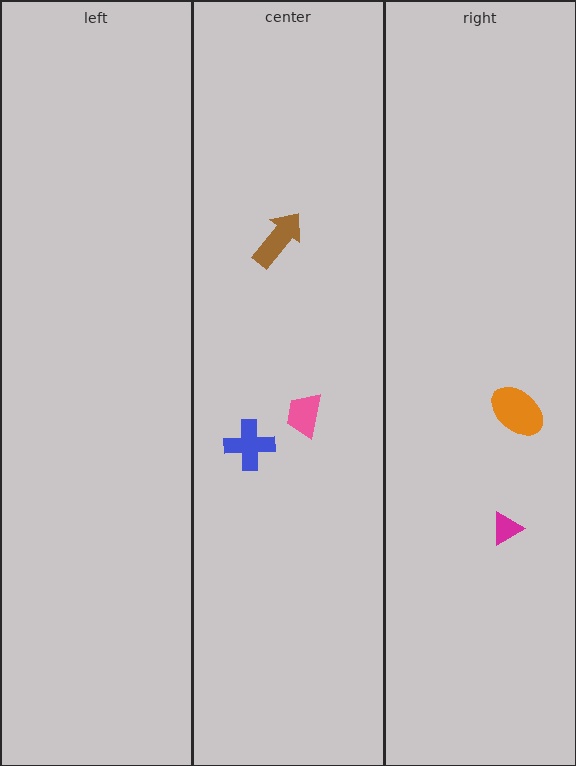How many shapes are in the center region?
3.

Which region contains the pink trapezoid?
The center region.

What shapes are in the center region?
The pink trapezoid, the brown arrow, the blue cross.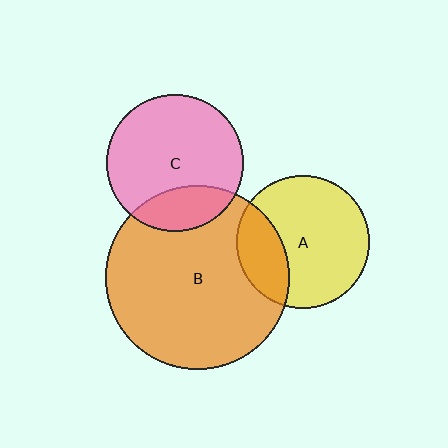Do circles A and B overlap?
Yes.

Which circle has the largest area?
Circle B (orange).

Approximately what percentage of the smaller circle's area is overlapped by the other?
Approximately 25%.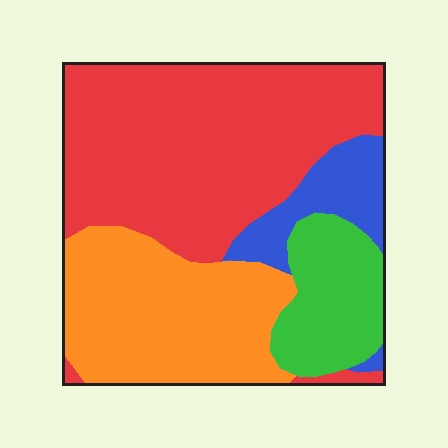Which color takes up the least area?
Blue, at roughly 10%.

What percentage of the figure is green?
Green takes up less than a quarter of the figure.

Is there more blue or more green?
Green.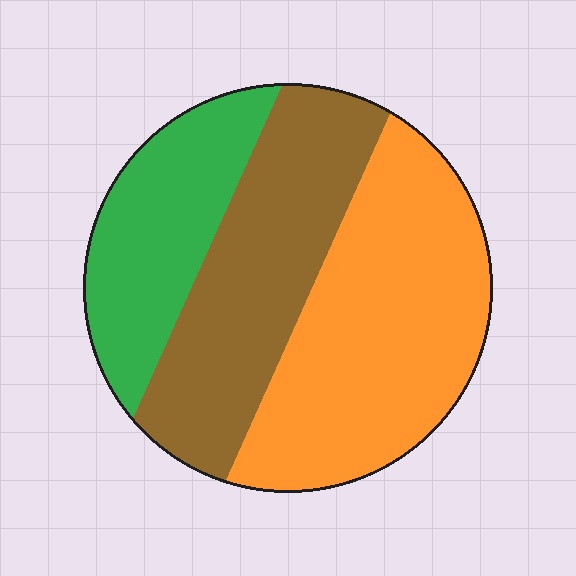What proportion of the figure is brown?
Brown covers 33% of the figure.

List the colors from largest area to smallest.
From largest to smallest: orange, brown, green.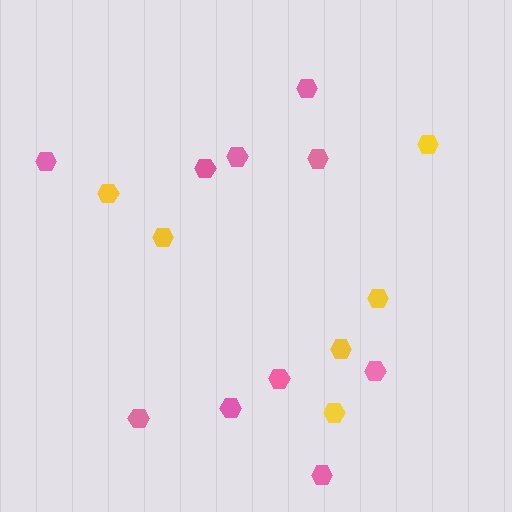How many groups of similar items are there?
There are 2 groups: one group of pink hexagons (10) and one group of yellow hexagons (6).